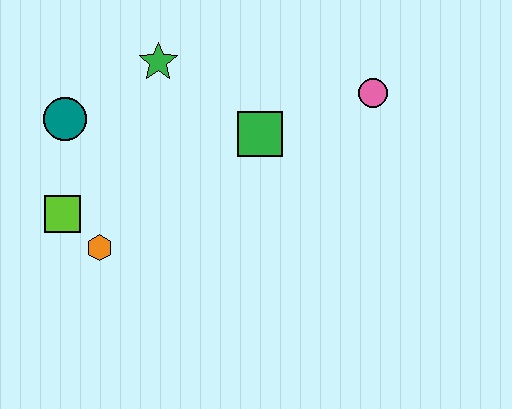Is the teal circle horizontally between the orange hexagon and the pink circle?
No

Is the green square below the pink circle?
Yes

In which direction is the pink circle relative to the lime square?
The pink circle is to the right of the lime square.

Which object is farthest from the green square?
The lime square is farthest from the green square.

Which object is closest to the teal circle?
The lime square is closest to the teal circle.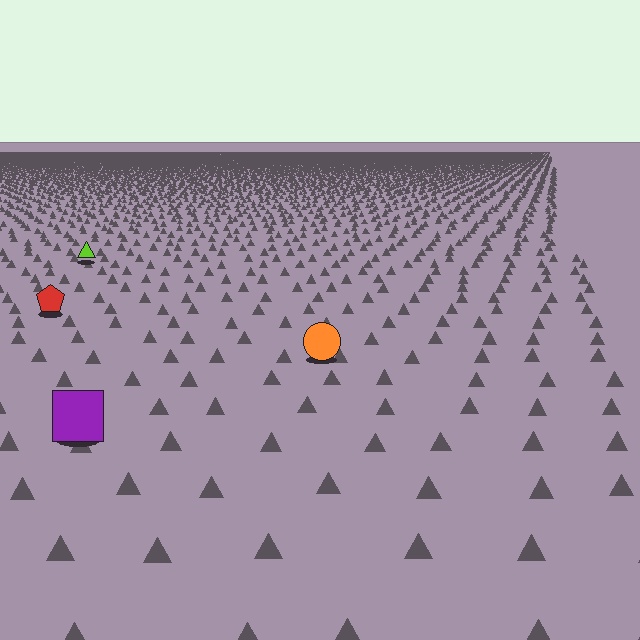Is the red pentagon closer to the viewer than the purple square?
No. The purple square is closer — you can tell from the texture gradient: the ground texture is coarser near it.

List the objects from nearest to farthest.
From nearest to farthest: the purple square, the orange circle, the red pentagon, the lime triangle.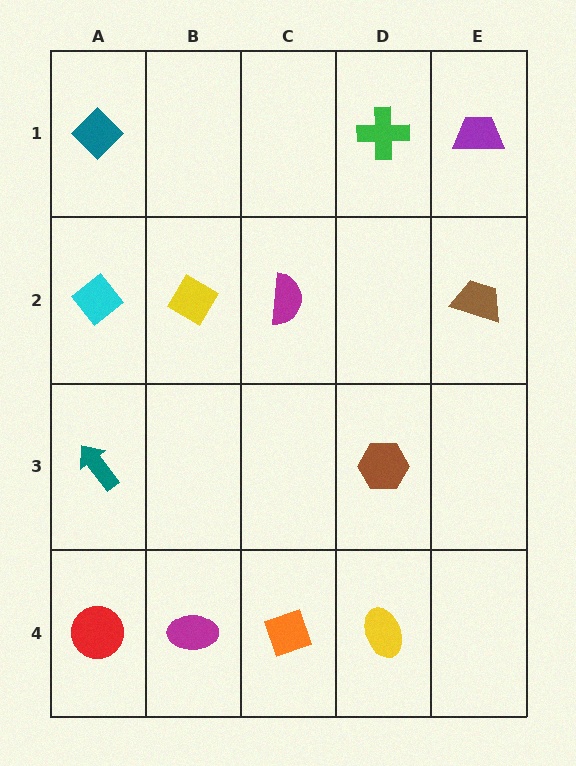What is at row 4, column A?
A red circle.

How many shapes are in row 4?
4 shapes.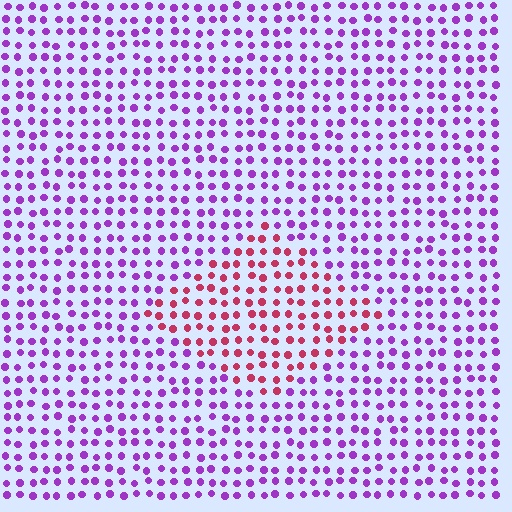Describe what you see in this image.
The image is filled with small purple elements in a uniform arrangement. A diamond-shaped region is visible where the elements are tinted to a slightly different hue, forming a subtle color boundary.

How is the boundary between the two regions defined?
The boundary is defined purely by a slight shift in hue (about 57 degrees). Spacing, size, and orientation are identical on both sides.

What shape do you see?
I see a diamond.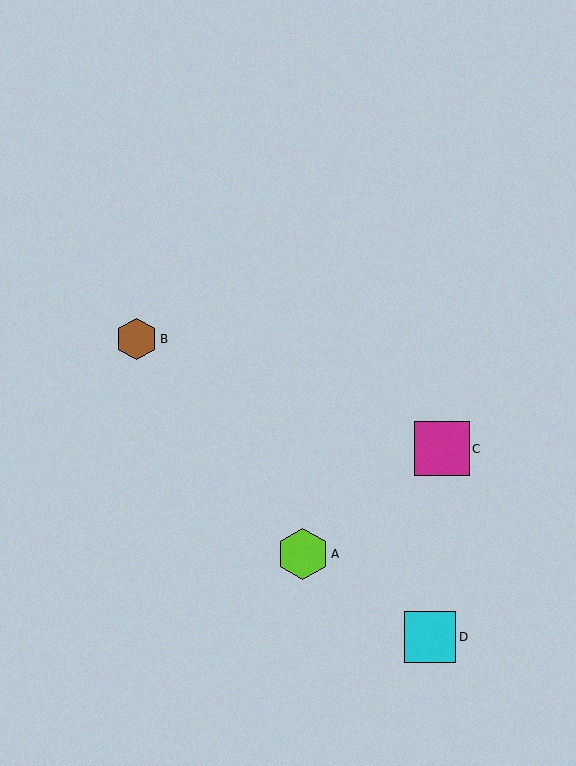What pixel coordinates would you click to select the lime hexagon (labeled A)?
Click at (303, 554) to select the lime hexagon A.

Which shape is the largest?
The magenta square (labeled C) is the largest.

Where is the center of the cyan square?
The center of the cyan square is at (430, 637).